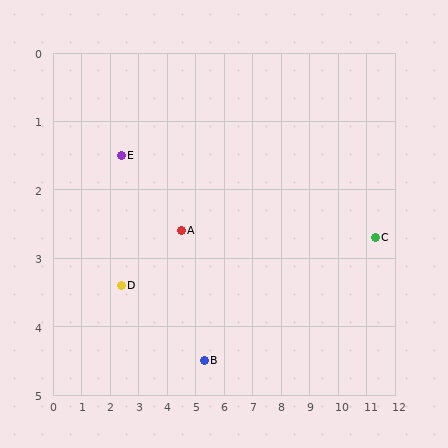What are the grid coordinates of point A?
Point A is at approximately (4.5, 2.6).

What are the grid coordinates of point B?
Point B is at approximately (5.3, 4.5).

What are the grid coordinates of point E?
Point E is at approximately (2.4, 1.5).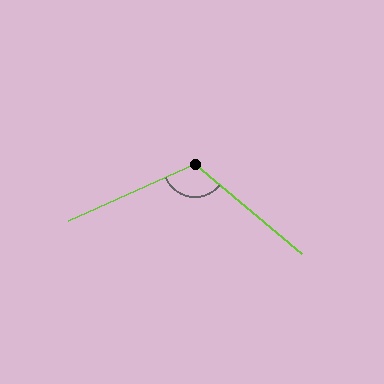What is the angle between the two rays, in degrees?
Approximately 116 degrees.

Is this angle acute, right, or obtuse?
It is obtuse.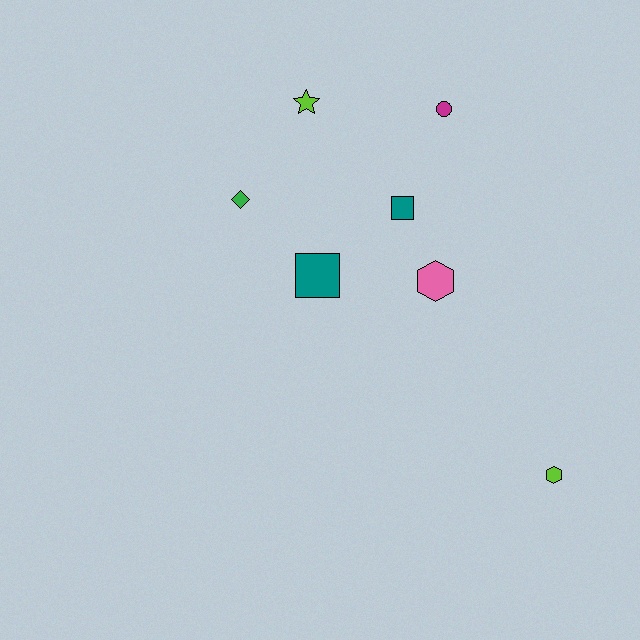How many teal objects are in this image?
There are 2 teal objects.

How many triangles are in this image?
There are no triangles.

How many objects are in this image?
There are 7 objects.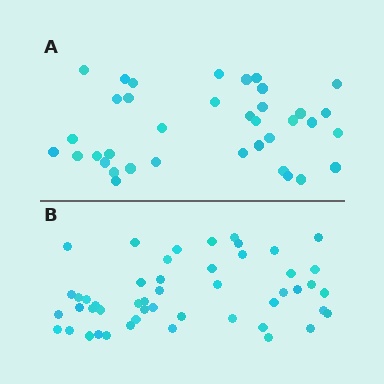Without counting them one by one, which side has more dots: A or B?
Region B (the bottom region) has more dots.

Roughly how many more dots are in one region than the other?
Region B has roughly 12 or so more dots than region A.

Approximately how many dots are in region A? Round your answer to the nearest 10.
About 40 dots. (The exact count is 37, which rounds to 40.)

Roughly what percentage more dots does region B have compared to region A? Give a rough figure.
About 30% more.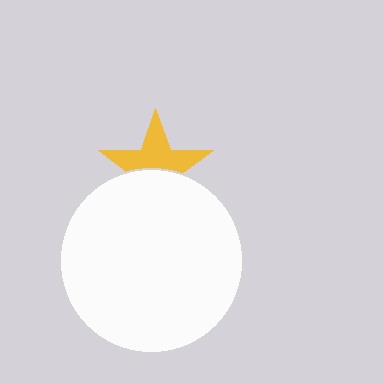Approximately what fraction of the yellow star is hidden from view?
Roughly 44% of the yellow star is hidden behind the white circle.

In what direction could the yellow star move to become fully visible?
The yellow star could move up. That would shift it out from behind the white circle entirely.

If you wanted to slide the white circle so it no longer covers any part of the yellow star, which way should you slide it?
Slide it down — that is the most direct way to separate the two shapes.